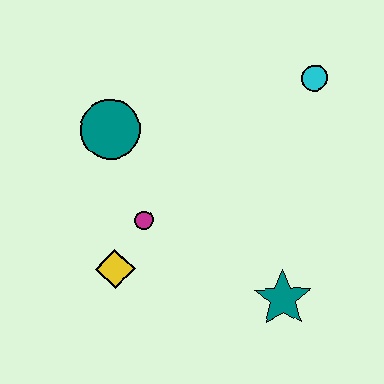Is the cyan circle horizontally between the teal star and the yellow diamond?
No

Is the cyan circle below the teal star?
No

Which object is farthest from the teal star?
The teal circle is farthest from the teal star.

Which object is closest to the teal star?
The magenta circle is closest to the teal star.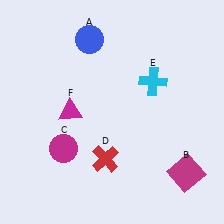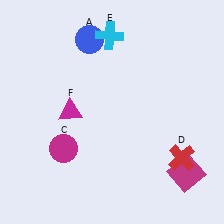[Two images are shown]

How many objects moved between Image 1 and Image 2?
2 objects moved between the two images.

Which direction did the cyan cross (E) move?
The cyan cross (E) moved up.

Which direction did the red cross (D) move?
The red cross (D) moved right.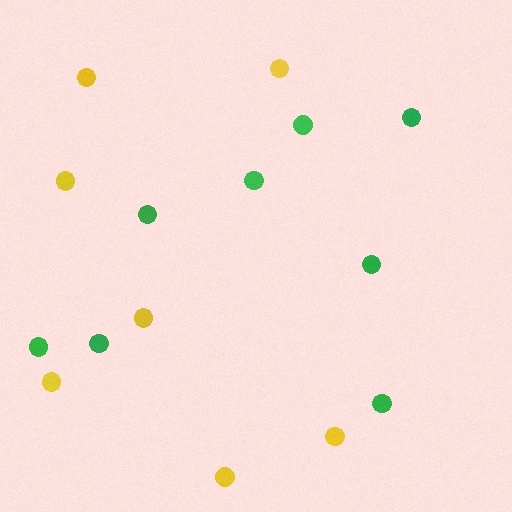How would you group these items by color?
There are 2 groups: one group of yellow circles (7) and one group of green circles (8).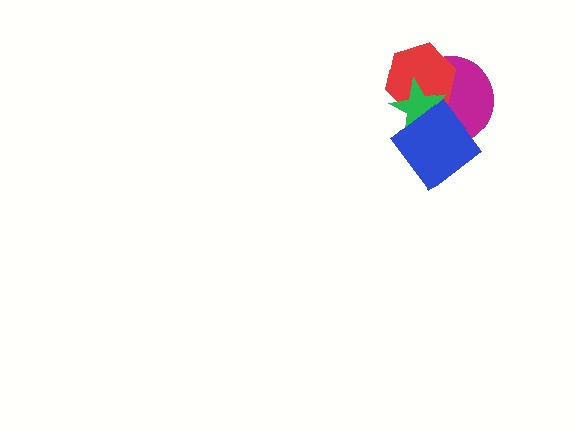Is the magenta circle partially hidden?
Yes, it is partially covered by another shape.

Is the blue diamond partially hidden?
No, no other shape covers it.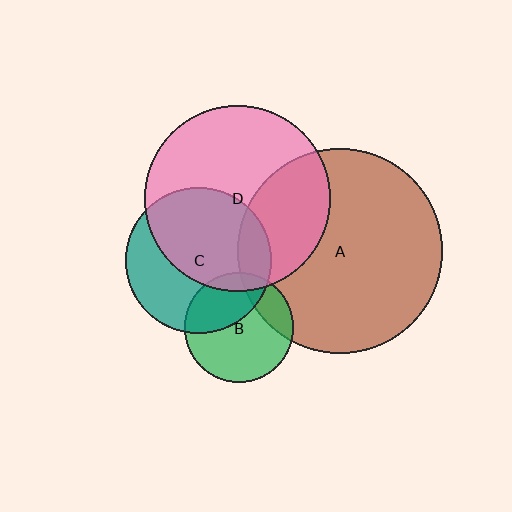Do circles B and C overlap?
Yes.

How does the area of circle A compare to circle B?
Approximately 3.5 times.